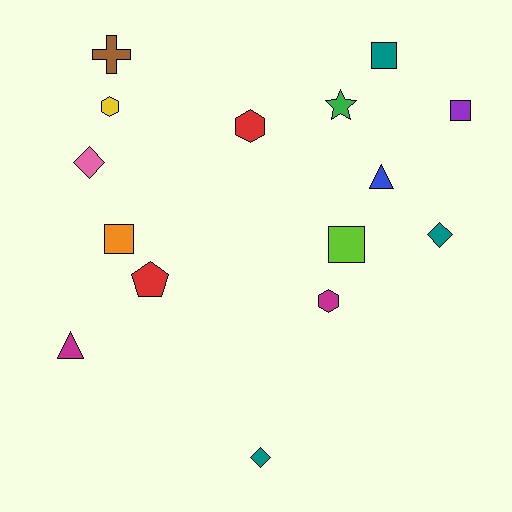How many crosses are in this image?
There is 1 cross.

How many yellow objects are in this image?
There is 1 yellow object.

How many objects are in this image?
There are 15 objects.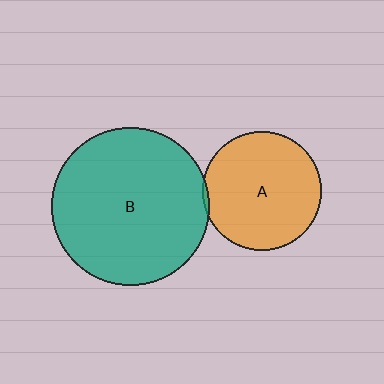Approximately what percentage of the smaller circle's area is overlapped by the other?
Approximately 5%.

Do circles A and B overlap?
Yes.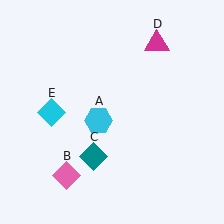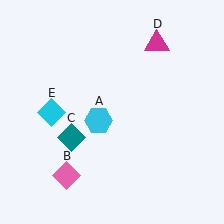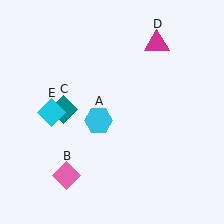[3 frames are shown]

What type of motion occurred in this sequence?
The teal diamond (object C) rotated clockwise around the center of the scene.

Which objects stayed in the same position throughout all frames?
Cyan hexagon (object A) and pink diamond (object B) and magenta triangle (object D) and cyan diamond (object E) remained stationary.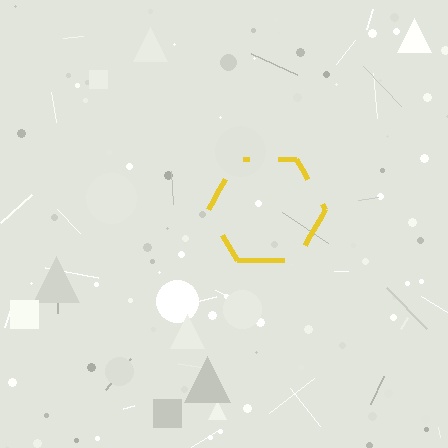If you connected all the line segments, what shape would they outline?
They would outline a hexagon.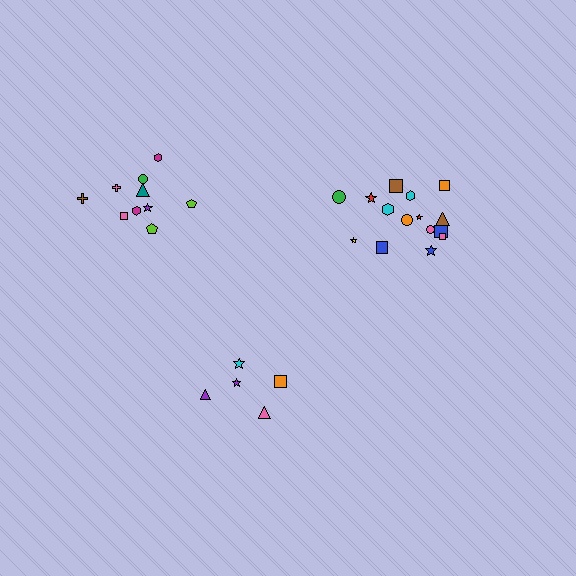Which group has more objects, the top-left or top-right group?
The top-right group.